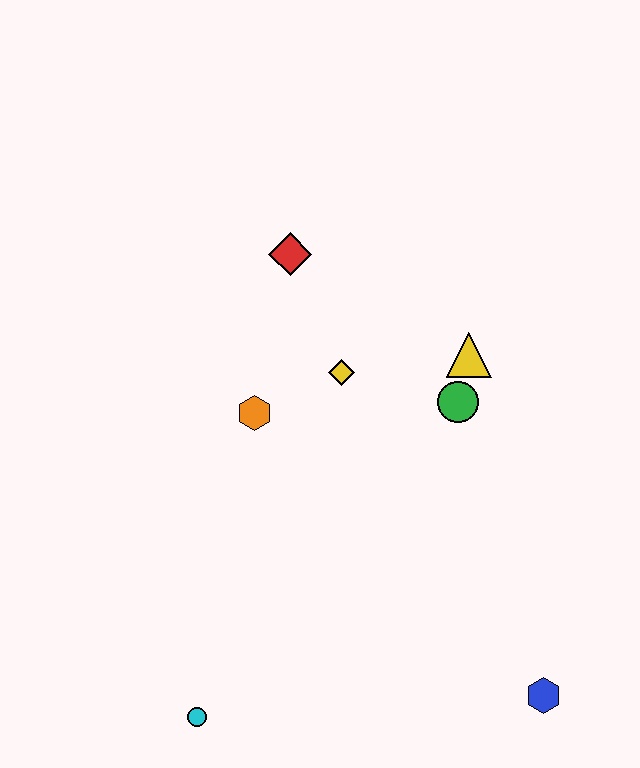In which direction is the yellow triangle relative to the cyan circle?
The yellow triangle is above the cyan circle.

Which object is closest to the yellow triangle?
The green circle is closest to the yellow triangle.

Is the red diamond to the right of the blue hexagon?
No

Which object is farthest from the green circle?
The cyan circle is farthest from the green circle.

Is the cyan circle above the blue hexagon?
No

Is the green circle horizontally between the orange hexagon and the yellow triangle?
Yes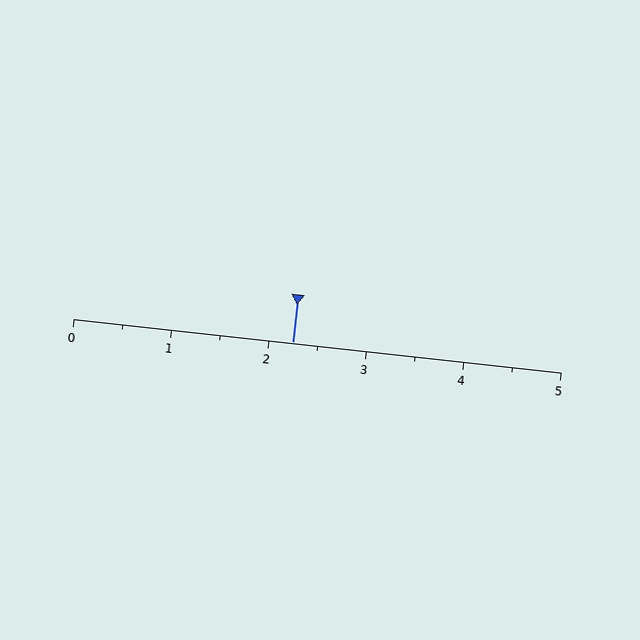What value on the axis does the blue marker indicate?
The marker indicates approximately 2.2.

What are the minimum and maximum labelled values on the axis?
The axis runs from 0 to 5.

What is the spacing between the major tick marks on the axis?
The major ticks are spaced 1 apart.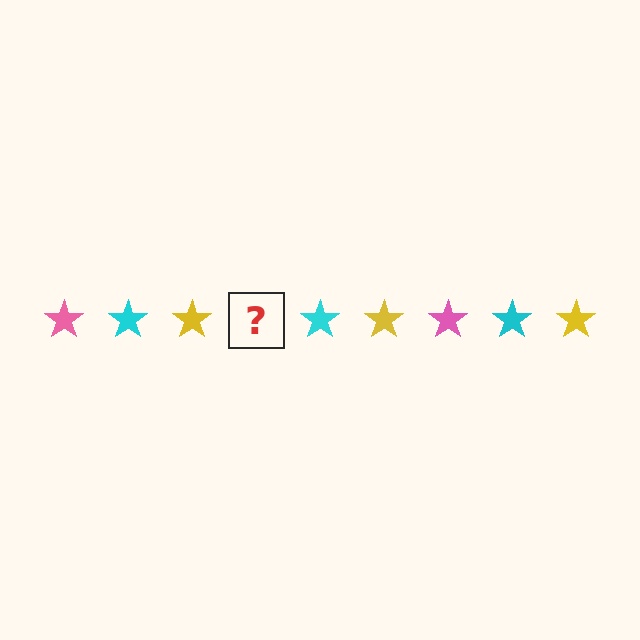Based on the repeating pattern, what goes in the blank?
The blank should be a pink star.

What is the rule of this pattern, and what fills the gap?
The rule is that the pattern cycles through pink, cyan, yellow stars. The gap should be filled with a pink star.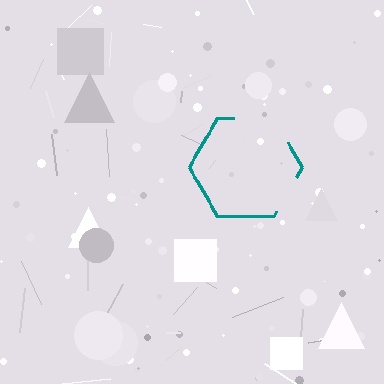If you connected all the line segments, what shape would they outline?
They would outline a hexagon.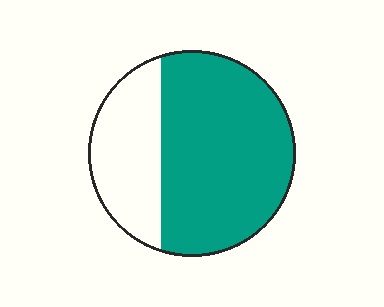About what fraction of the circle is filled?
About two thirds (2/3).